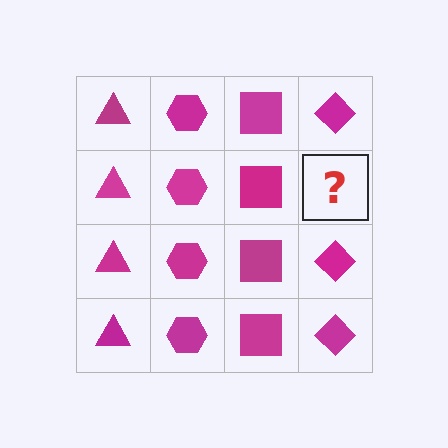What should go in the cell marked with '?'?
The missing cell should contain a magenta diamond.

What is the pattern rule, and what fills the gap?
The rule is that each column has a consistent shape. The gap should be filled with a magenta diamond.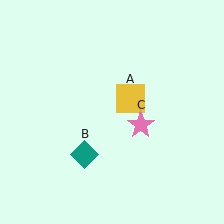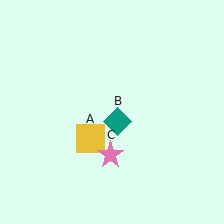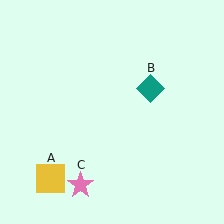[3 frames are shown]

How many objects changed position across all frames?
3 objects changed position: yellow square (object A), teal diamond (object B), pink star (object C).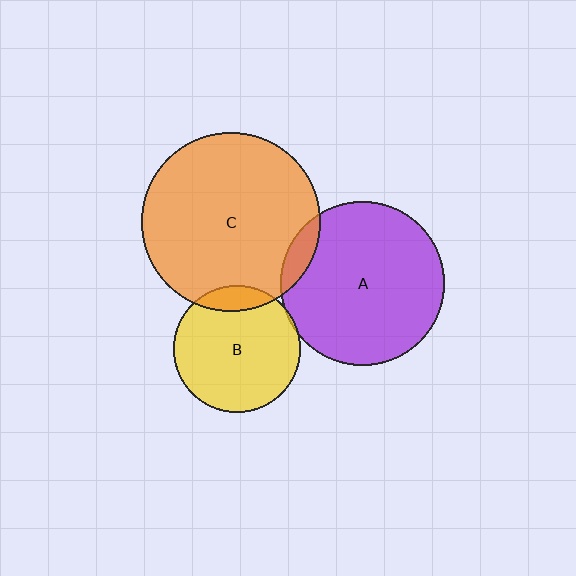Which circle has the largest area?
Circle C (orange).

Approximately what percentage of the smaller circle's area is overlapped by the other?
Approximately 10%.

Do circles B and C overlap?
Yes.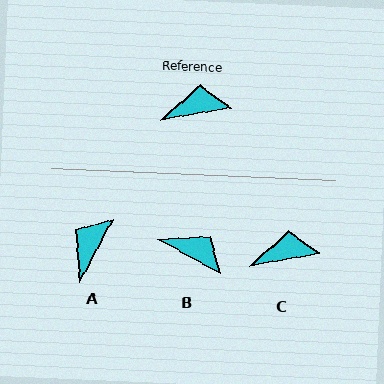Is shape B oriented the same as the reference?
No, it is off by about 39 degrees.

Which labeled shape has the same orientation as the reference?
C.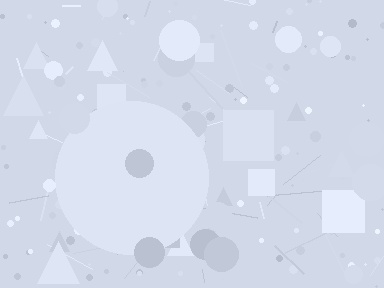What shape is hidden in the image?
A circle is hidden in the image.